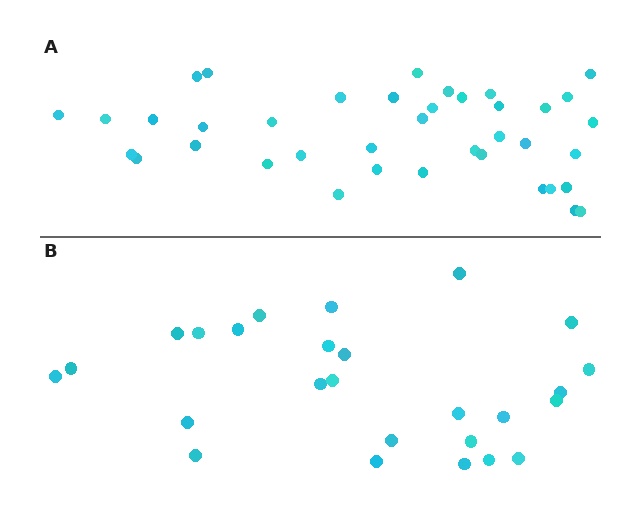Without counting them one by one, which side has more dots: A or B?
Region A (the top region) has more dots.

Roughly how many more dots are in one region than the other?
Region A has approximately 15 more dots than region B.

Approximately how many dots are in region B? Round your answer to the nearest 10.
About 30 dots. (The exact count is 26, which rounds to 30.)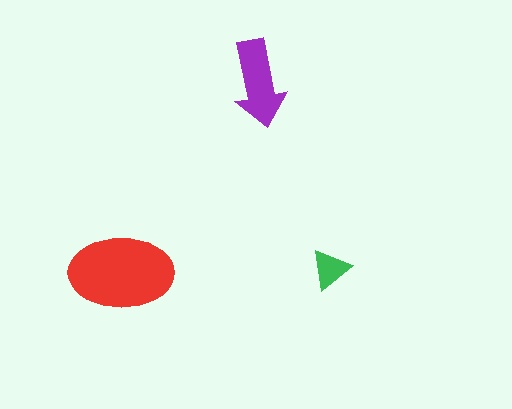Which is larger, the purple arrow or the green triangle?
The purple arrow.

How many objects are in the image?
There are 3 objects in the image.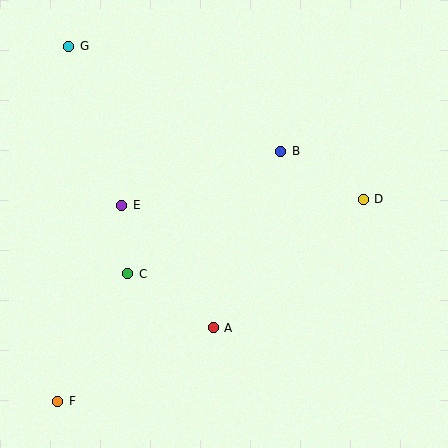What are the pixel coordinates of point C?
Point C is at (128, 274).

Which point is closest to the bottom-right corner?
Point D is closest to the bottom-right corner.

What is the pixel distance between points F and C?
The distance between F and C is 145 pixels.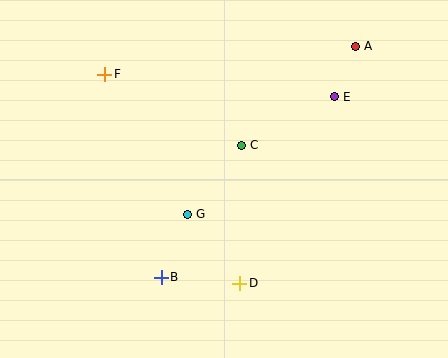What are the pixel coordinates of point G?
Point G is at (187, 214).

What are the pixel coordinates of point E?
Point E is at (334, 97).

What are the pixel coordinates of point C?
Point C is at (241, 145).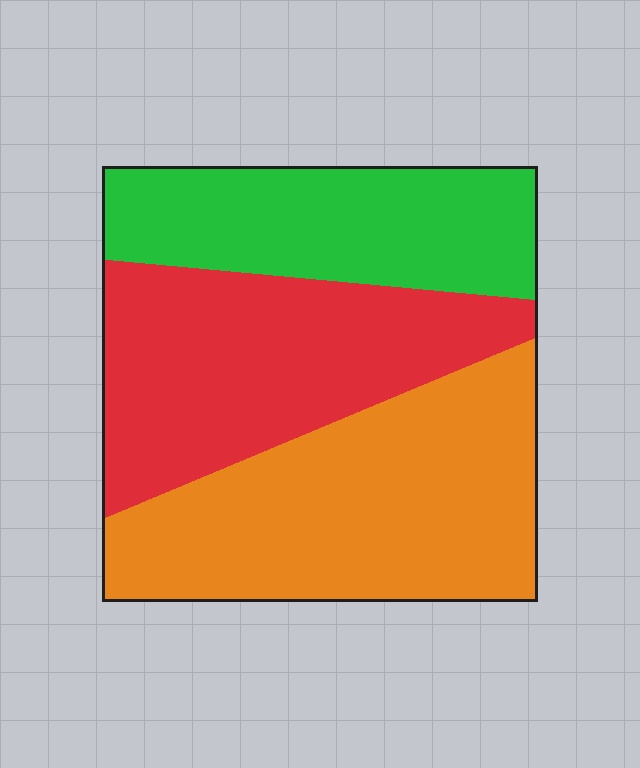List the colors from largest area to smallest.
From largest to smallest: orange, red, green.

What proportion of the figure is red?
Red covers 34% of the figure.